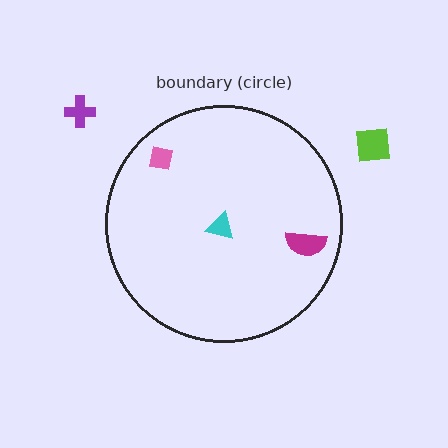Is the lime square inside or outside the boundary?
Outside.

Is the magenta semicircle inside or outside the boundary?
Inside.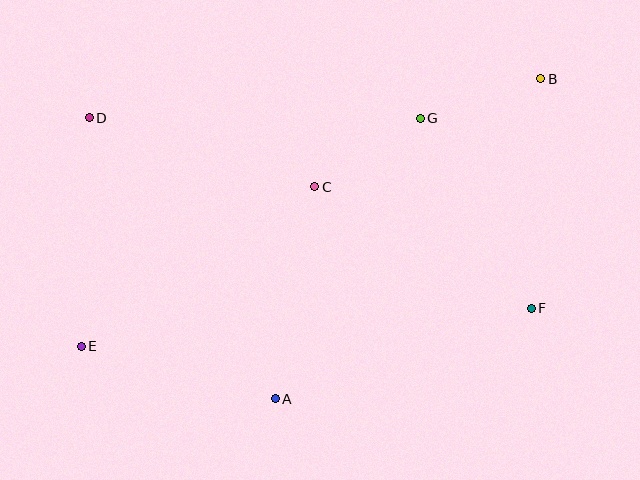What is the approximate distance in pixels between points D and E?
The distance between D and E is approximately 229 pixels.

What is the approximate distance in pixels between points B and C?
The distance between B and C is approximately 250 pixels.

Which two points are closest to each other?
Points C and G are closest to each other.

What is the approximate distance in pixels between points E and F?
The distance between E and F is approximately 452 pixels.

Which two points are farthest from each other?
Points B and E are farthest from each other.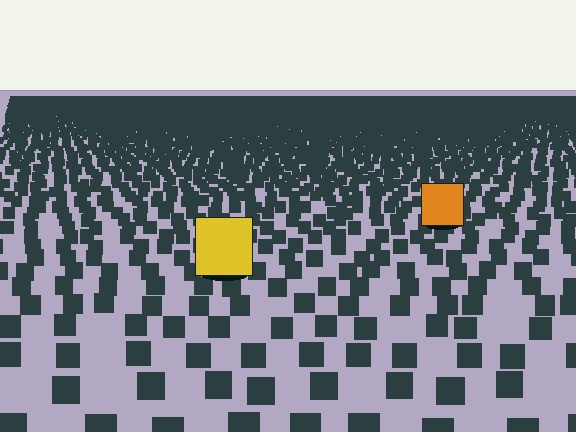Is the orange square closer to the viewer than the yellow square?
No. The yellow square is closer — you can tell from the texture gradient: the ground texture is coarser near it.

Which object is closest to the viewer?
The yellow square is closest. The texture marks near it are larger and more spread out.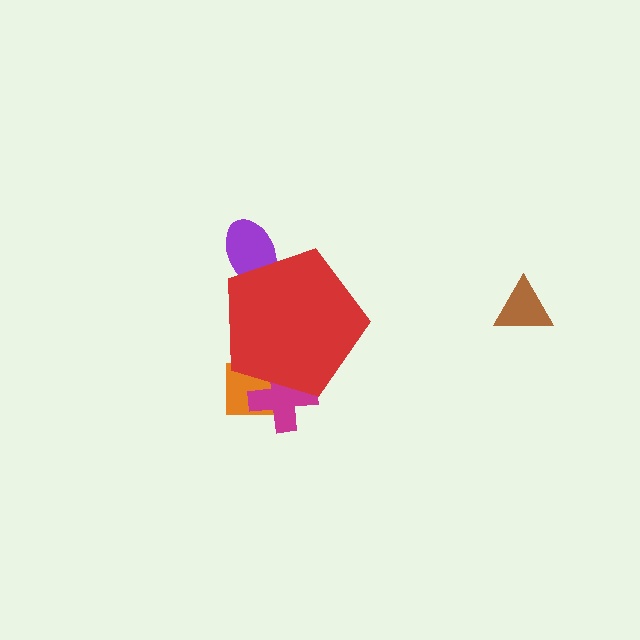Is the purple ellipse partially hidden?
Yes, the purple ellipse is partially hidden behind the red pentagon.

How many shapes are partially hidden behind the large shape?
3 shapes are partially hidden.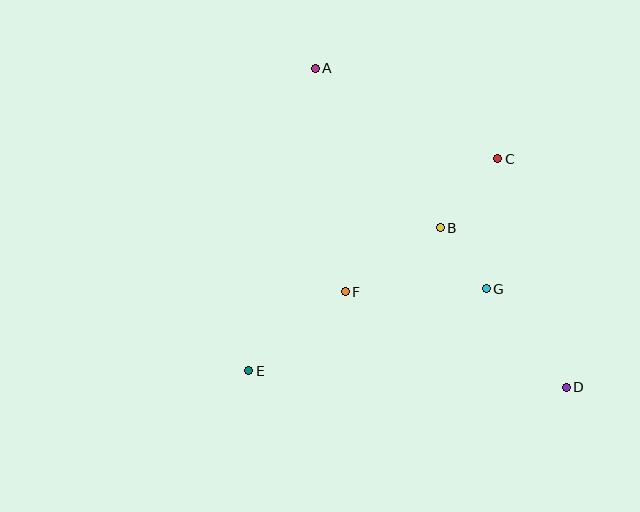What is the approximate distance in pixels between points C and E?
The distance between C and E is approximately 327 pixels.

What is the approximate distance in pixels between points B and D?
The distance between B and D is approximately 203 pixels.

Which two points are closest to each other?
Points B and G are closest to each other.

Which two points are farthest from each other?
Points A and D are farthest from each other.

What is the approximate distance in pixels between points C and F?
The distance between C and F is approximately 203 pixels.